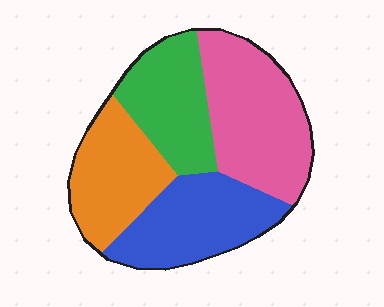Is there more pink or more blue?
Pink.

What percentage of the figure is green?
Green covers roughly 20% of the figure.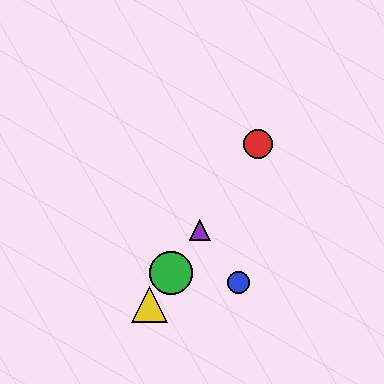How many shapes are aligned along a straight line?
4 shapes (the red circle, the green circle, the yellow triangle, the purple triangle) are aligned along a straight line.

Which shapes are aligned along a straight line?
The red circle, the green circle, the yellow triangle, the purple triangle are aligned along a straight line.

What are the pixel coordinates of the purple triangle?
The purple triangle is at (200, 230).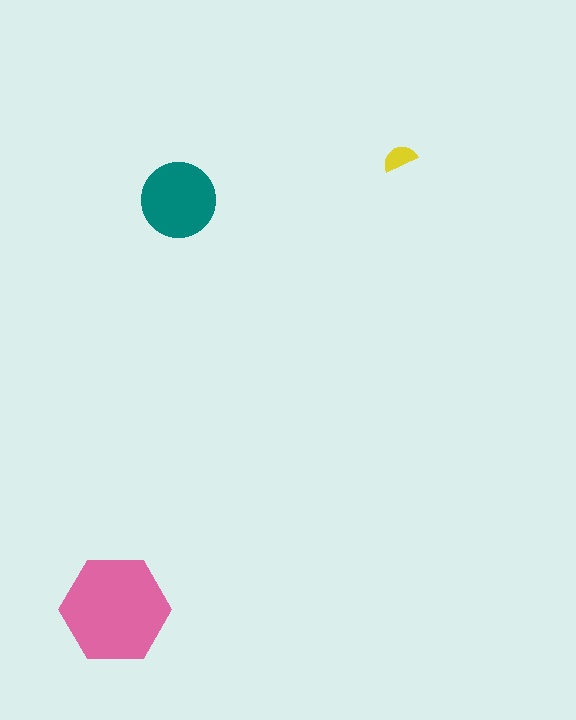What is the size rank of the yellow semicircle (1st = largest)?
3rd.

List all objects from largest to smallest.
The pink hexagon, the teal circle, the yellow semicircle.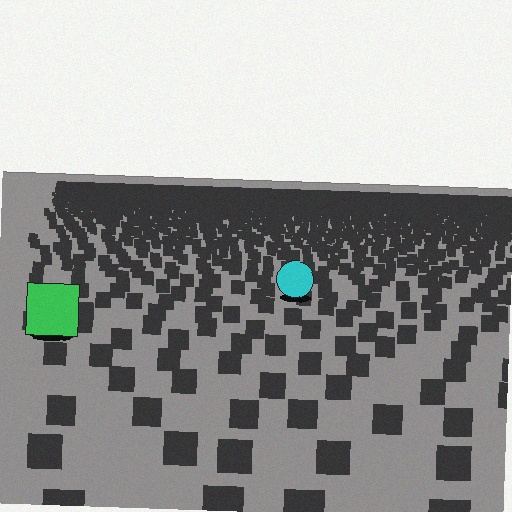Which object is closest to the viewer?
The green square is closest. The texture marks near it are larger and more spread out.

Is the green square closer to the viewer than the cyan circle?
Yes. The green square is closer — you can tell from the texture gradient: the ground texture is coarser near it.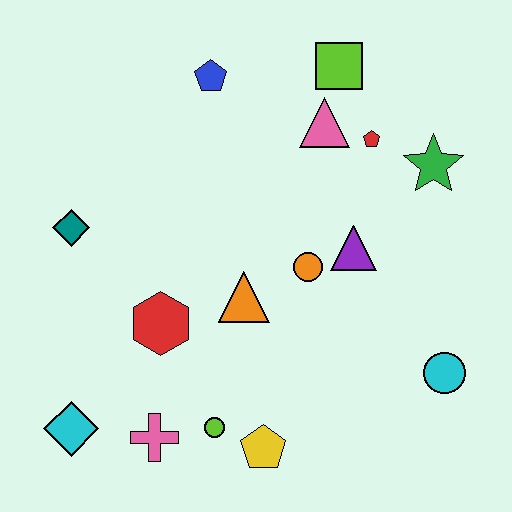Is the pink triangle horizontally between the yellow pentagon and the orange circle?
No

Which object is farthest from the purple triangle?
The cyan diamond is farthest from the purple triangle.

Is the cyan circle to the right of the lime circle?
Yes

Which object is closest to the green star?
The red pentagon is closest to the green star.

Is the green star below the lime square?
Yes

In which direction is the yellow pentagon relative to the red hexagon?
The yellow pentagon is below the red hexagon.